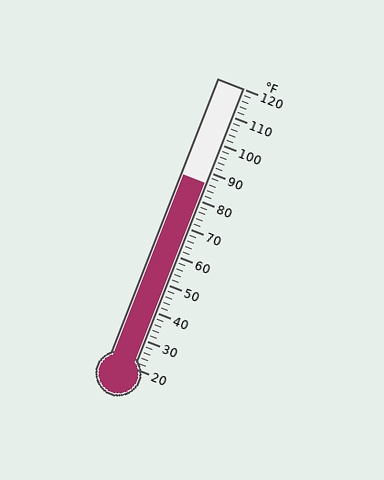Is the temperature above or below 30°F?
The temperature is above 30°F.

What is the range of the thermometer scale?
The thermometer scale ranges from 20°F to 120°F.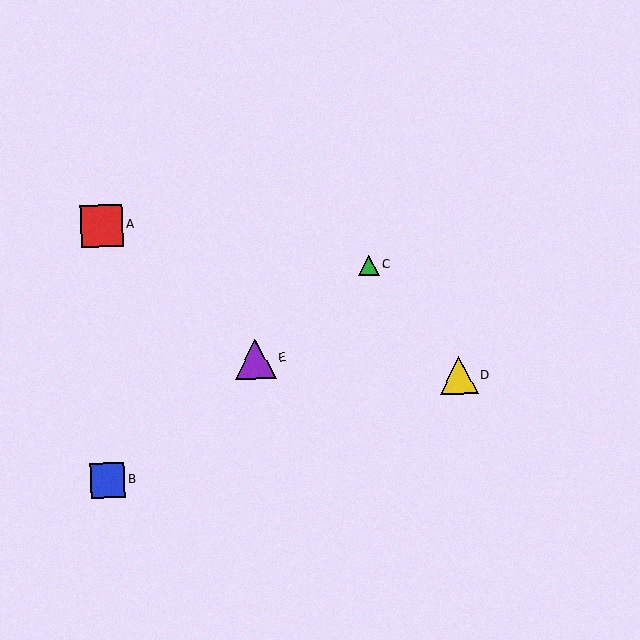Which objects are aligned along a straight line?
Objects B, C, E are aligned along a straight line.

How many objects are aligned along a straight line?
3 objects (B, C, E) are aligned along a straight line.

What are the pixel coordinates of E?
Object E is at (255, 359).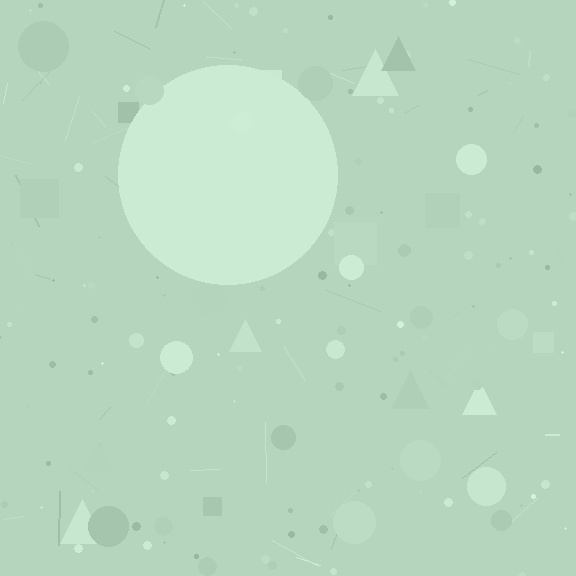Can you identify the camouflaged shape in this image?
The camouflaged shape is a circle.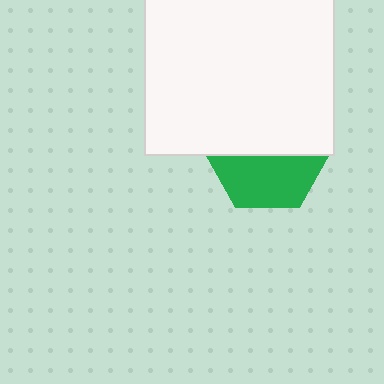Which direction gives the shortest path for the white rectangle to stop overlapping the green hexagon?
Moving up gives the shortest separation.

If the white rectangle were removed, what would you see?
You would see the complete green hexagon.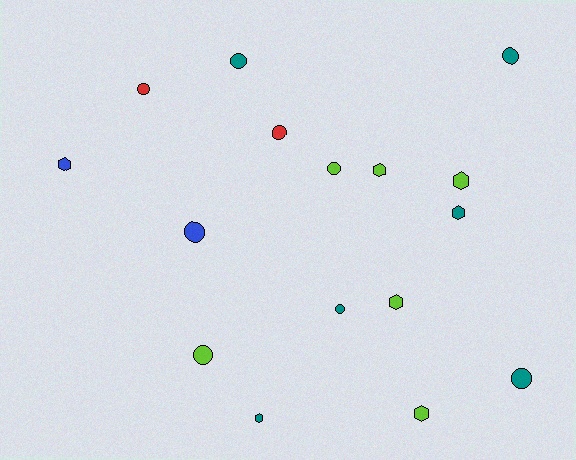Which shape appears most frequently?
Circle, with 9 objects.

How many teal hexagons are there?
There are 2 teal hexagons.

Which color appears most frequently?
Teal, with 6 objects.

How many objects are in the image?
There are 16 objects.